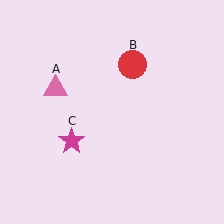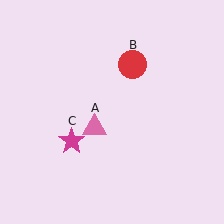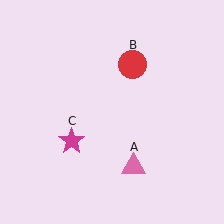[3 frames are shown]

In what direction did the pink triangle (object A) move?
The pink triangle (object A) moved down and to the right.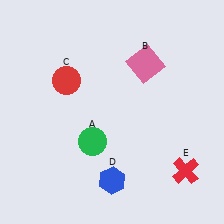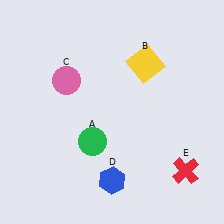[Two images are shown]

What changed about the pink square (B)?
In Image 1, B is pink. In Image 2, it changed to yellow.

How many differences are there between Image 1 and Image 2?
There are 2 differences between the two images.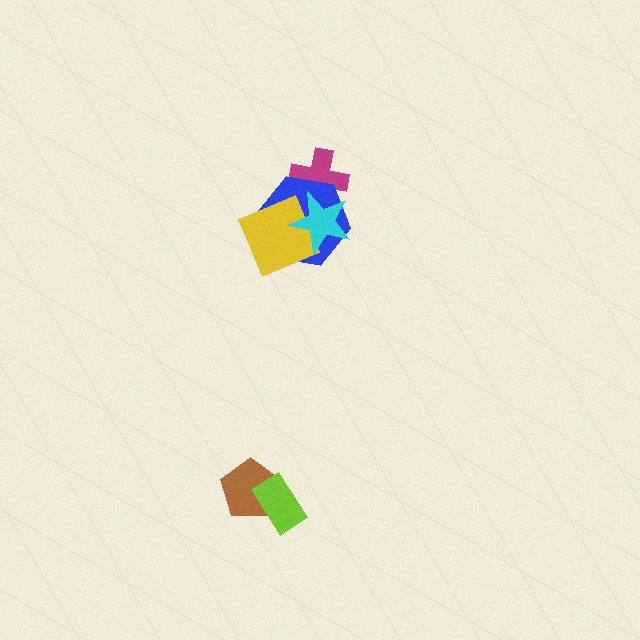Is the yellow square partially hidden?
Yes, it is partially covered by another shape.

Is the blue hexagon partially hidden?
Yes, it is partially covered by another shape.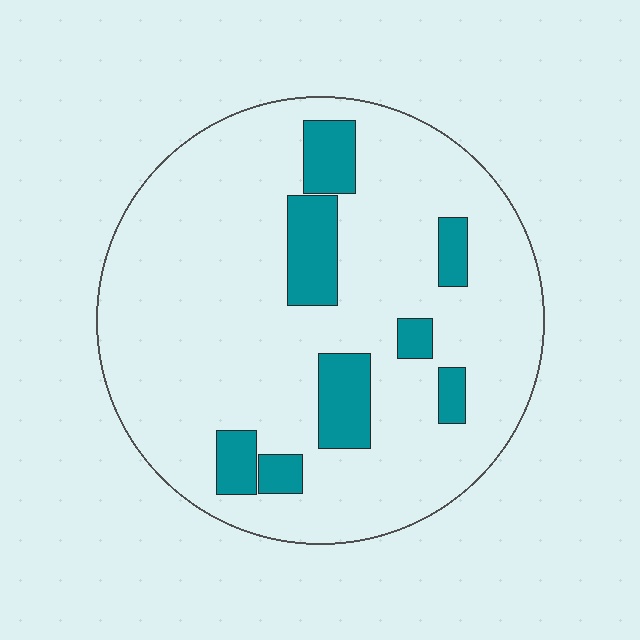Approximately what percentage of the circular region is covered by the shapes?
Approximately 15%.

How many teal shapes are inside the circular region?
8.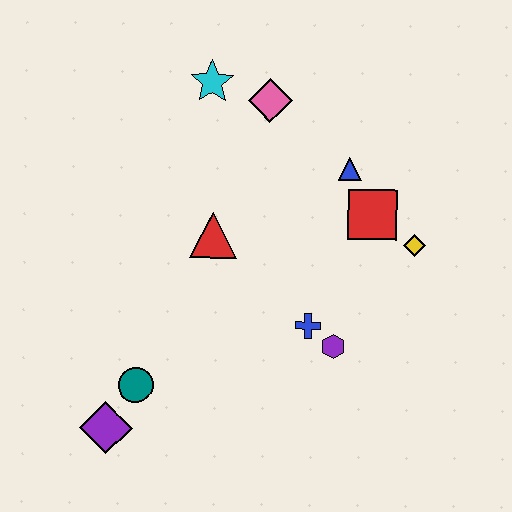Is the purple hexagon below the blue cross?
Yes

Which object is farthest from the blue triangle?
The purple diamond is farthest from the blue triangle.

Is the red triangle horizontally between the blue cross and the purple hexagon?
No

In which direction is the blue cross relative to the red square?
The blue cross is below the red square.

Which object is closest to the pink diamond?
The cyan star is closest to the pink diamond.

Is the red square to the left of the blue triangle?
No